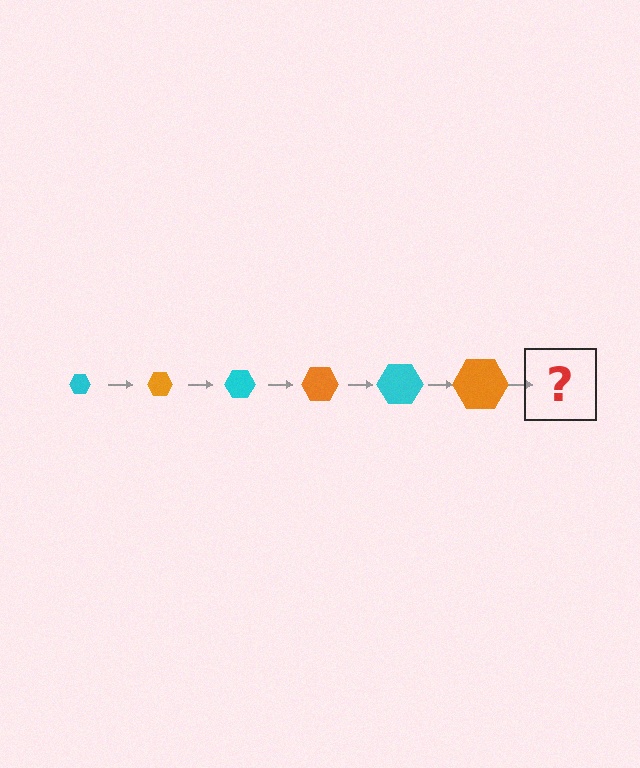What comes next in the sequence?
The next element should be a cyan hexagon, larger than the previous one.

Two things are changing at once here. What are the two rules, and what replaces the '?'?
The two rules are that the hexagon grows larger each step and the color cycles through cyan and orange. The '?' should be a cyan hexagon, larger than the previous one.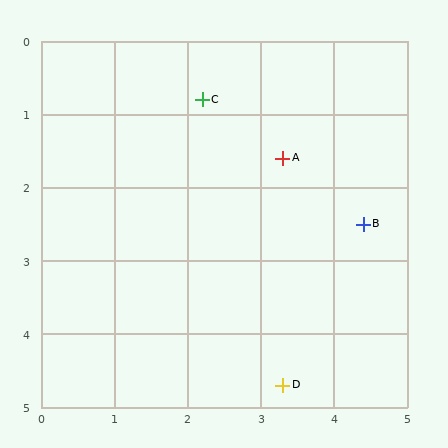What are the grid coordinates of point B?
Point B is at approximately (4.4, 2.5).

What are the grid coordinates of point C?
Point C is at approximately (2.2, 0.8).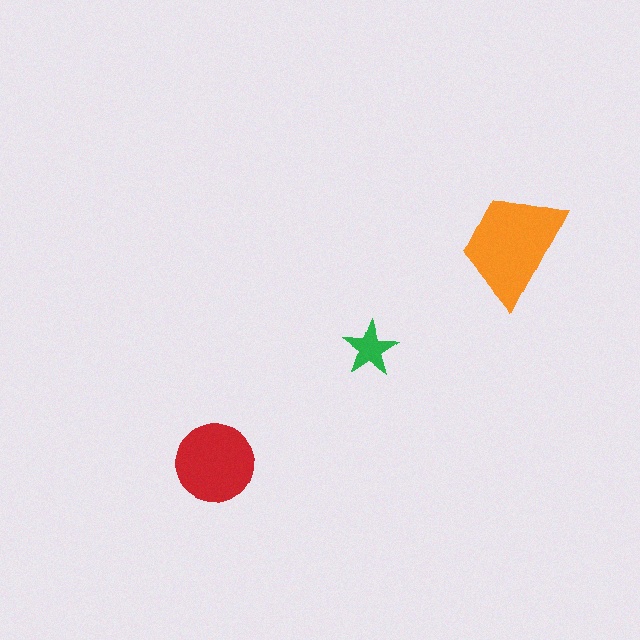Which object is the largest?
The orange trapezoid.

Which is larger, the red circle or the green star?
The red circle.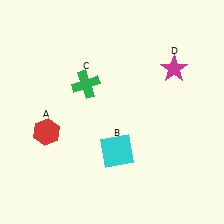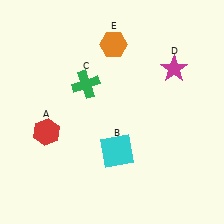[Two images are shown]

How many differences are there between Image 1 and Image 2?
There is 1 difference between the two images.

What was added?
An orange hexagon (E) was added in Image 2.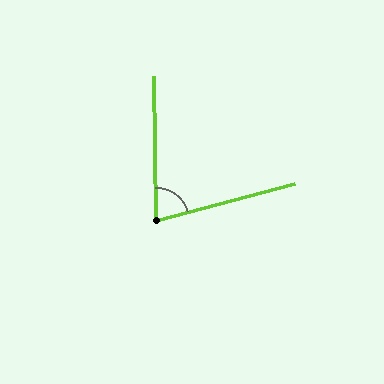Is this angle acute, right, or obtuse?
It is acute.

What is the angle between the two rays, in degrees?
Approximately 76 degrees.